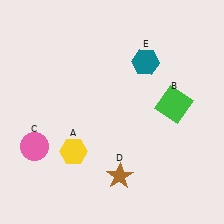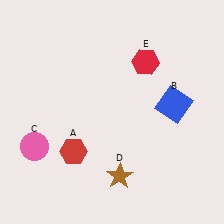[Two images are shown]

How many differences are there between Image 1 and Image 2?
There are 3 differences between the two images.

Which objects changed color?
A changed from yellow to red. B changed from green to blue. E changed from teal to red.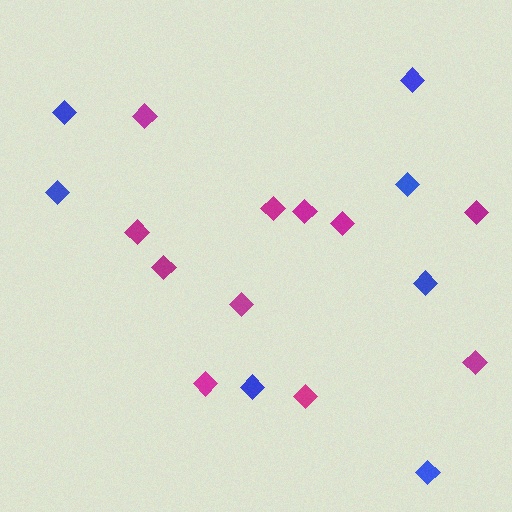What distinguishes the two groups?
There are 2 groups: one group of blue diamonds (7) and one group of magenta diamonds (11).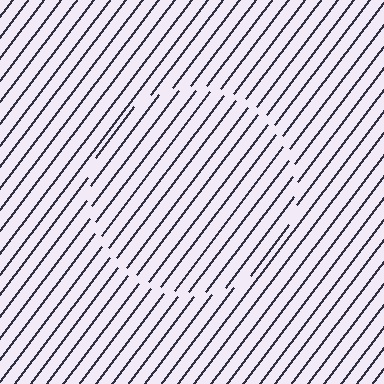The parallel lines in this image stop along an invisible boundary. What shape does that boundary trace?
An illusory circle. The interior of the shape contains the same grating, shifted by half a period — the contour is defined by the phase discontinuity where line-ends from the inner and outer gratings abut.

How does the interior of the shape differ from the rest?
The interior of the shape contains the same grating, shifted by half a period — the contour is defined by the phase discontinuity where line-ends from the inner and outer gratings abut.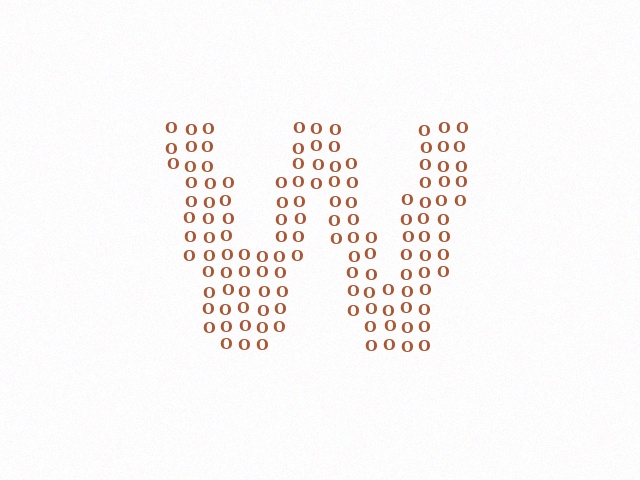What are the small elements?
The small elements are letter O's.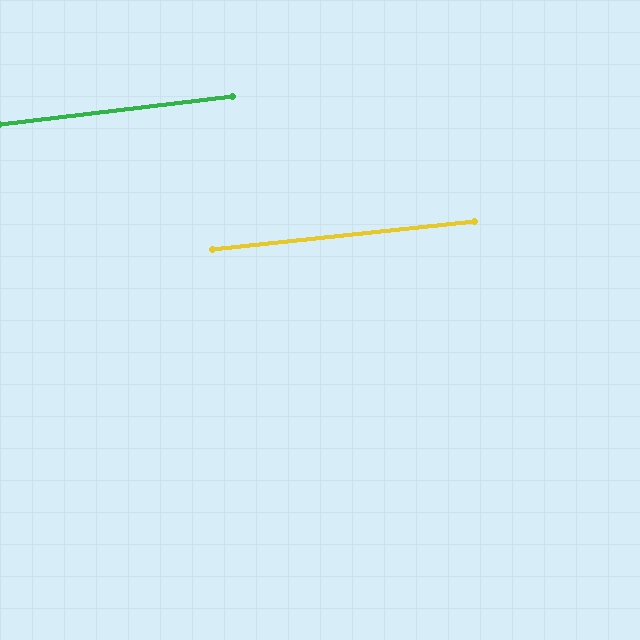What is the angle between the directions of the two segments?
Approximately 1 degree.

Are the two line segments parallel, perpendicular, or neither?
Parallel — their directions differ by only 0.7°.